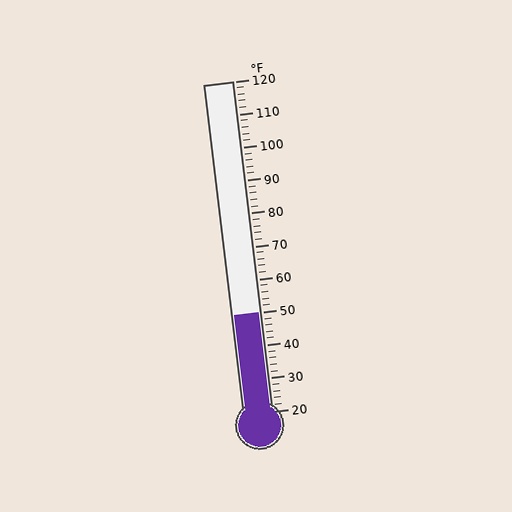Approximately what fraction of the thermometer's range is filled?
The thermometer is filled to approximately 30% of its range.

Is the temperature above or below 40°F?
The temperature is above 40°F.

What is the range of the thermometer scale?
The thermometer scale ranges from 20°F to 120°F.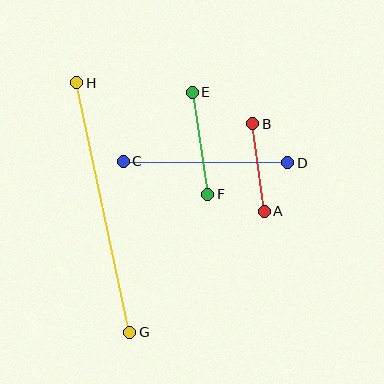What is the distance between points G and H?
The distance is approximately 255 pixels.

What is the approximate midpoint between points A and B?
The midpoint is at approximately (258, 167) pixels.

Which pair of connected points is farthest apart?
Points G and H are farthest apart.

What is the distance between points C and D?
The distance is approximately 165 pixels.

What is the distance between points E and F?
The distance is approximately 103 pixels.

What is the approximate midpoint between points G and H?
The midpoint is at approximately (103, 207) pixels.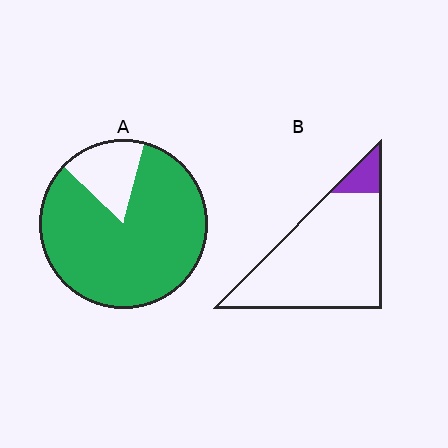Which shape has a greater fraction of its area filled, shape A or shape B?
Shape A.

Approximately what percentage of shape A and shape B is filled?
A is approximately 85% and B is approximately 10%.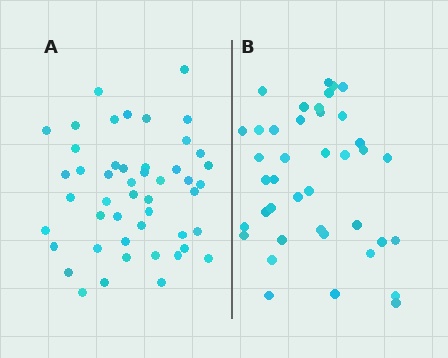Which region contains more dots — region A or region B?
Region A (the left region) has more dots.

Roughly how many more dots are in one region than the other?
Region A has roughly 8 or so more dots than region B.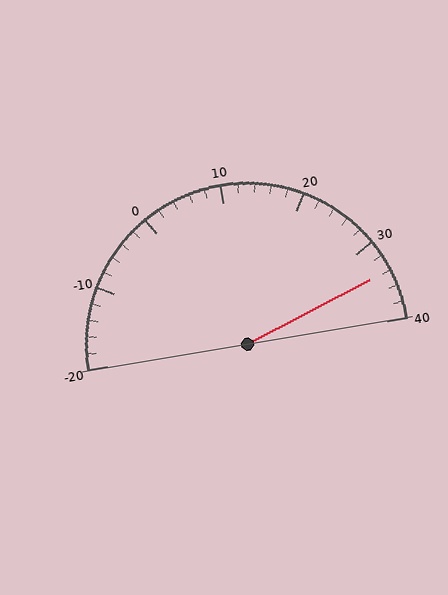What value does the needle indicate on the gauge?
The needle indicates approximately 34.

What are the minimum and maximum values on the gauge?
The gauge ranges from -20 to 40.